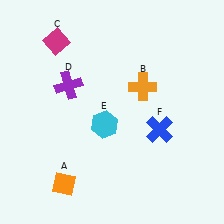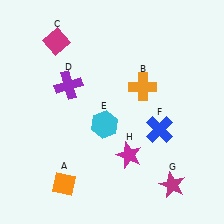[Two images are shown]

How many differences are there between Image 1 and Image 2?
There are 2 differences between the two images.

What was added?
A magenta star (G), a magenta star (H) were added in Image 2.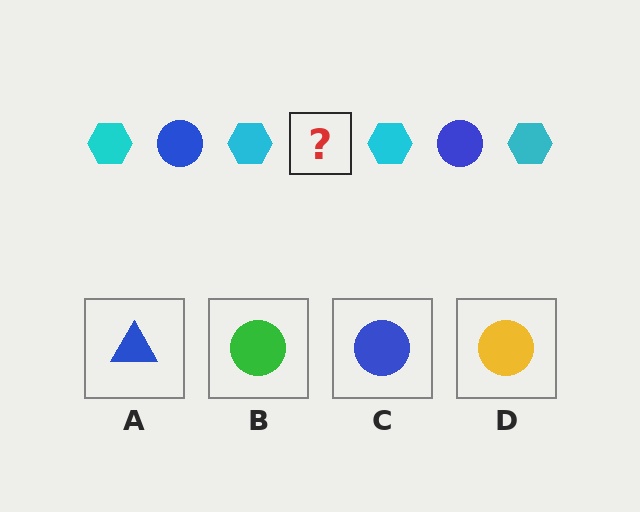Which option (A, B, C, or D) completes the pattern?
C.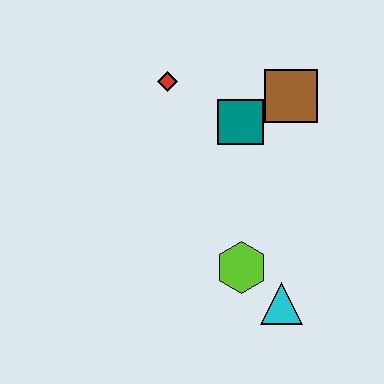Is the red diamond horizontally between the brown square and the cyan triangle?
No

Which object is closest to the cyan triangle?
The lime hexagon is closest to the cyan triangle.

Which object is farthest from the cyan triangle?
The red diamond is farthest from the cyan triangle.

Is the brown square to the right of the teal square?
Yes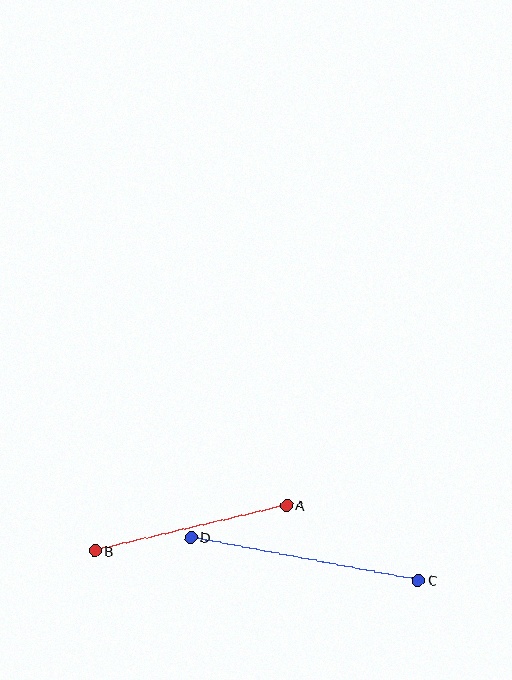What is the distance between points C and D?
The distance is approximately 232 pixels.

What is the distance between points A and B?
The distance is approximately 197 pixels.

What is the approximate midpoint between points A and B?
The midpoint is at approximately (191, 528) pixels.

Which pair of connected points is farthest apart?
Points C and D are farthest apart.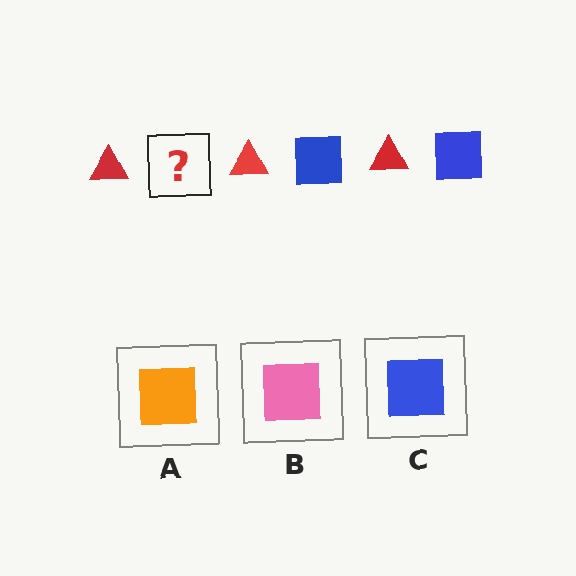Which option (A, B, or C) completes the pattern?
C.